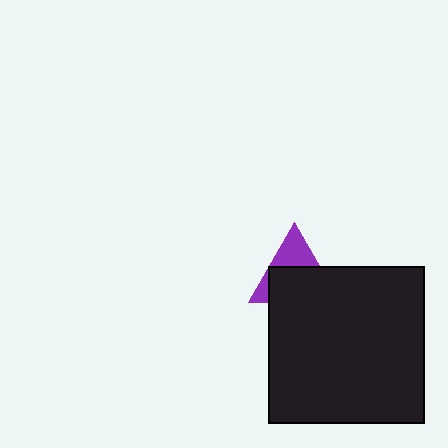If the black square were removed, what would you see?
You would see the complete purple triangle.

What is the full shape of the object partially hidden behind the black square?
The partially hidden object is a purple triangle.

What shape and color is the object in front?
The object in front is a black square.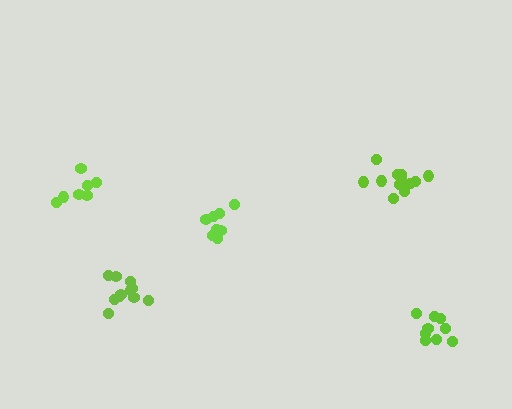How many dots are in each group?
Group 1: 7 dots, Group 2: 12 dots, Group 3: 11 dots, Group 4: 9 dots, Group 5: 9 dots (48 total).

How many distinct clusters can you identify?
There are 5 distinct clusters.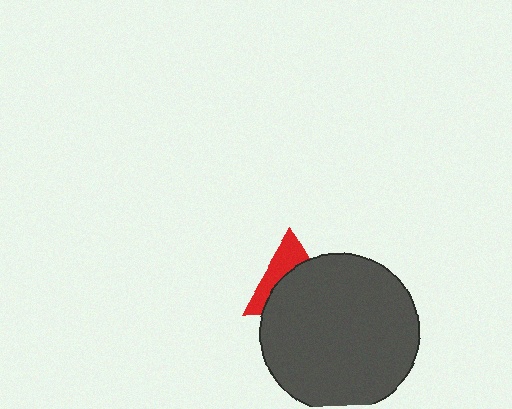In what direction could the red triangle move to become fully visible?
The red triangle could move up. That would shift it out from behind the dark gray circle entirely.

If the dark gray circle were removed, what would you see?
You would see the complete red triangle.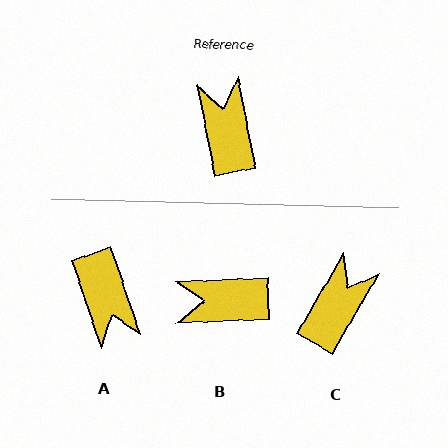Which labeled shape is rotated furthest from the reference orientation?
A, about 172 degrees away.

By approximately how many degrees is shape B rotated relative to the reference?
Approximately 82 degrees counter-clockwise.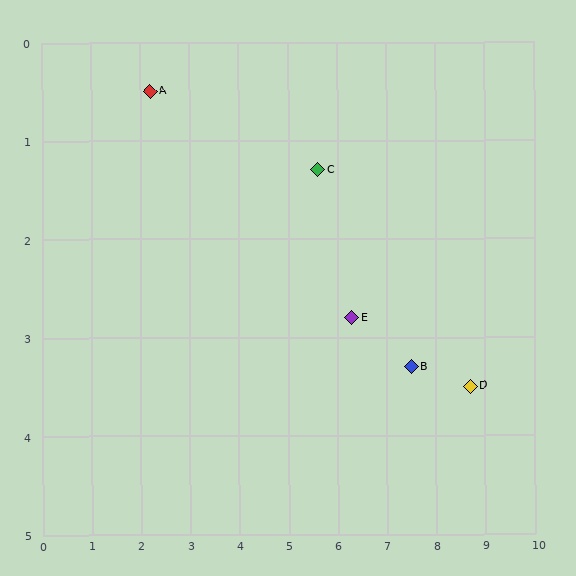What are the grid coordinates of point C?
Point C is at approximately (5.6, 1.3).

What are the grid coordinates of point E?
Point E is at approximately (6.3, 2.8).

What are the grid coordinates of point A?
Point A is at approximately (2.2, 0.5).